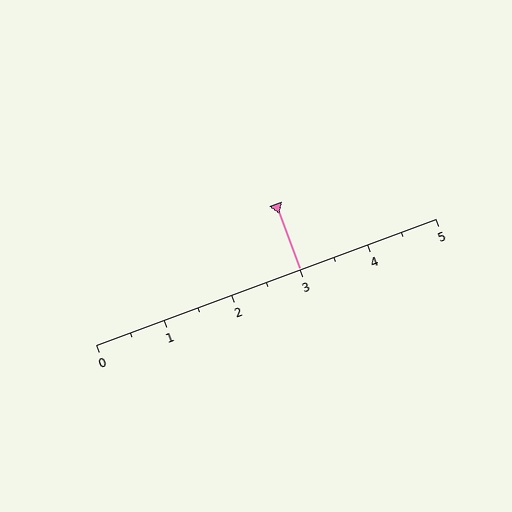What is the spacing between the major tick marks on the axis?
The major ticks are spaced 1 apart.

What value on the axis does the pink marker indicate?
The marker indicates approximately 3.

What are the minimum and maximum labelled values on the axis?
The axis runs from 0 to 5.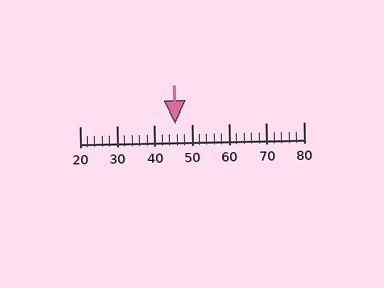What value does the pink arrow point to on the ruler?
The pink arrow points to approximately 46.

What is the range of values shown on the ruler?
The ruler shows values from 20 to 80.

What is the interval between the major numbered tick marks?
The major tick marks are spaced 10 units apart.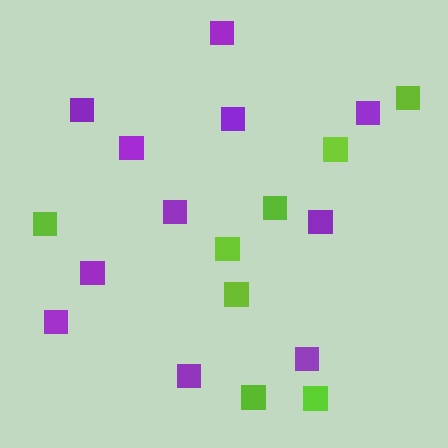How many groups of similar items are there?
There are 2 groups: one group of purple squares (11) and one group of lime squares (8).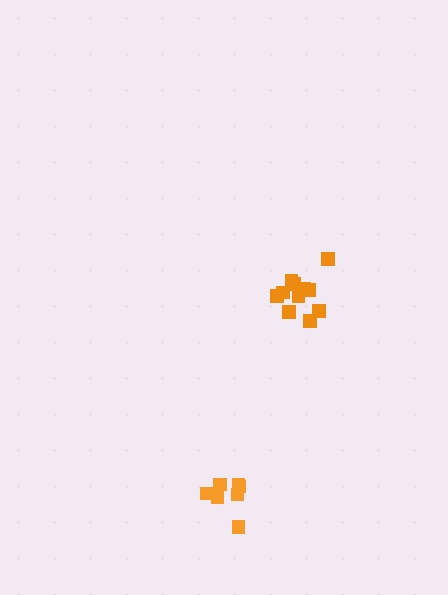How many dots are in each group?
Group 1: 11 dots, Group 2: 7 dots (18 total).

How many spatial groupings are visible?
There are 2 spatial groupings.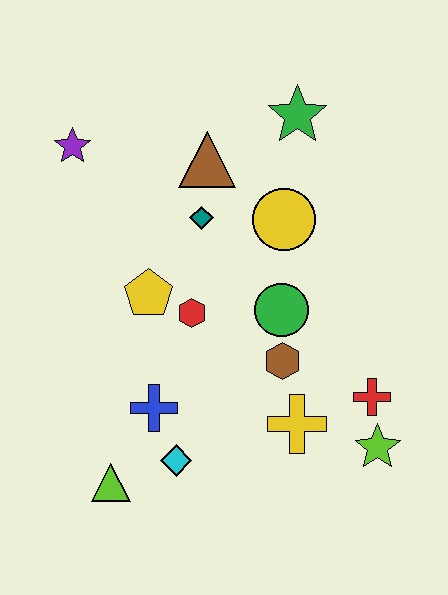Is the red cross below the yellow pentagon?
Yes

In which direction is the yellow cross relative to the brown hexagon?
The yellow cross is below the brown hexagon.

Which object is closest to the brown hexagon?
The green circle is closest to the brown hexagon.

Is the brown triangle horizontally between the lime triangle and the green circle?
Yes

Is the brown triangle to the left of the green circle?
Yes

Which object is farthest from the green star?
The lime triangle is farthest from the green star.